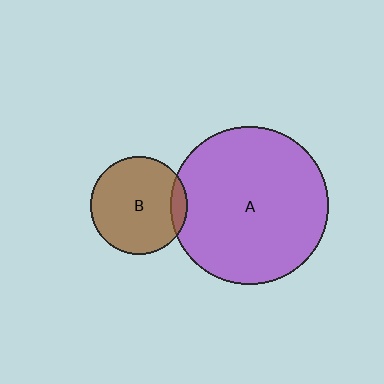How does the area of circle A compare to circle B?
Approximately 2.6 times.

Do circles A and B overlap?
Yes.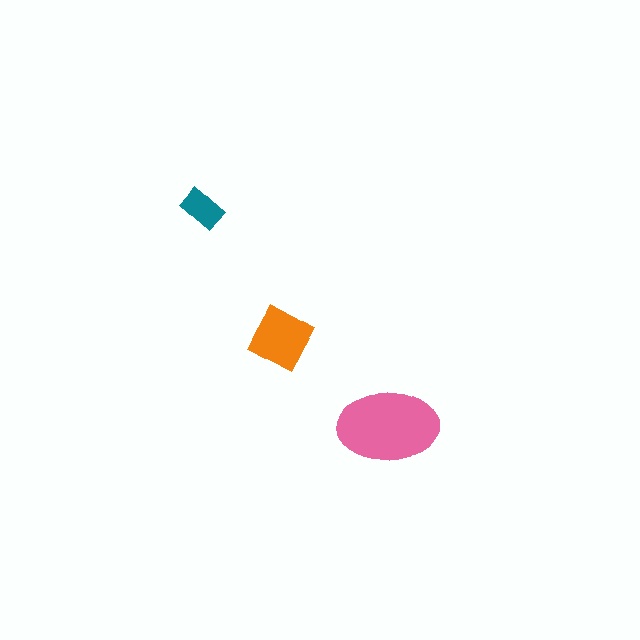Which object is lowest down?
The pink ellipse is bottommost.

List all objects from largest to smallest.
The pink ellipse, the orange square, the teal rectangle.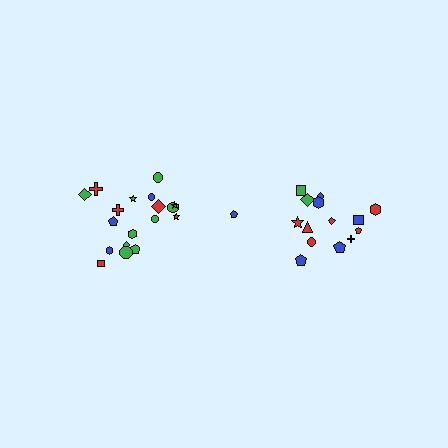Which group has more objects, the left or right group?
The left group.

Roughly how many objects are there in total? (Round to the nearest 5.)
Roughly 35 objects in total.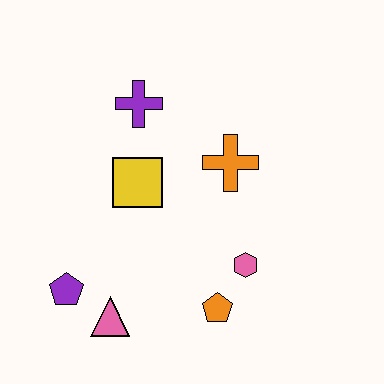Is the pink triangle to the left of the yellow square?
Yes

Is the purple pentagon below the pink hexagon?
Yes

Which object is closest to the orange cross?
The yellow square is closest to the orange cross.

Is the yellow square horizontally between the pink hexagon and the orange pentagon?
No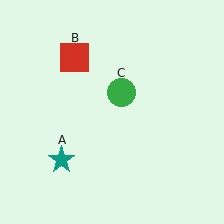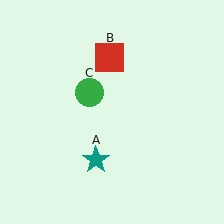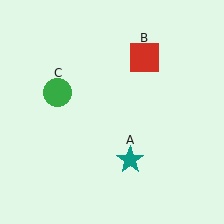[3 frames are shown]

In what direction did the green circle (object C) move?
The green circle (object C) moved left.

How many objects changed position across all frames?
3 objects changed position: teal star (object A), red square (object B), green circle (object C).